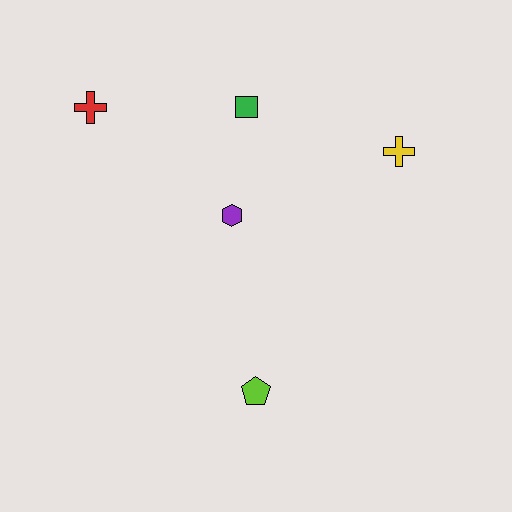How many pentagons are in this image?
There is 1 pentagon.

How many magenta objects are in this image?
There are no magenta objects.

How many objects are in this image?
There are 5 objects.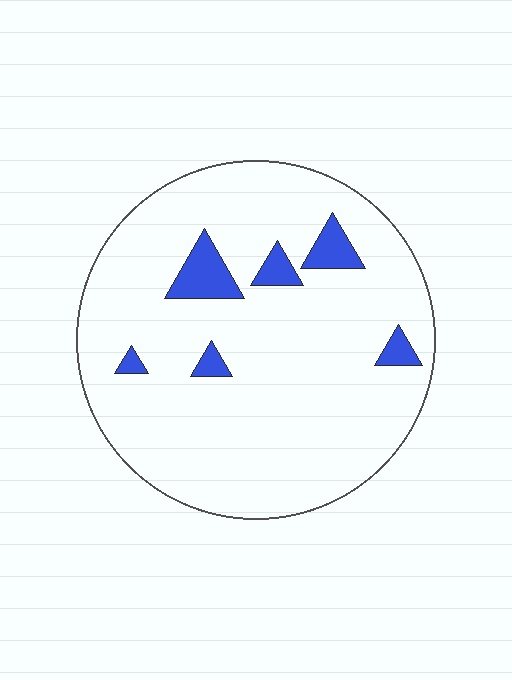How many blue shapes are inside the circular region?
6.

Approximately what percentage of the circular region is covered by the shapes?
Approximately 10%.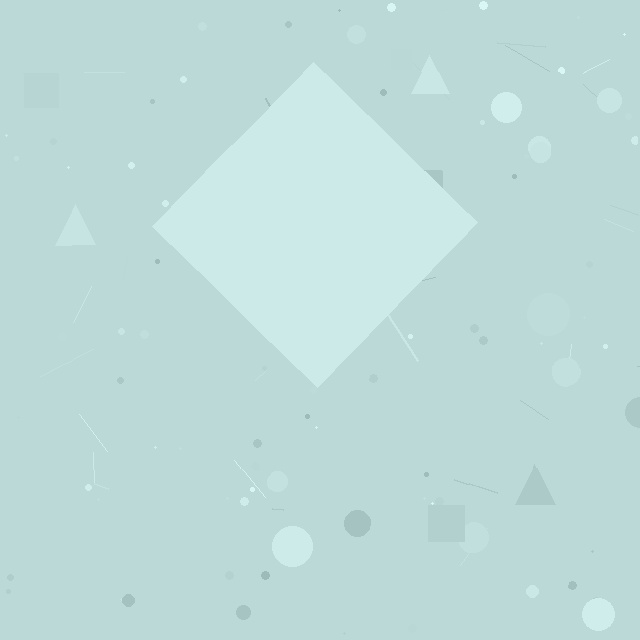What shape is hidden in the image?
A diamond is hidden in the image.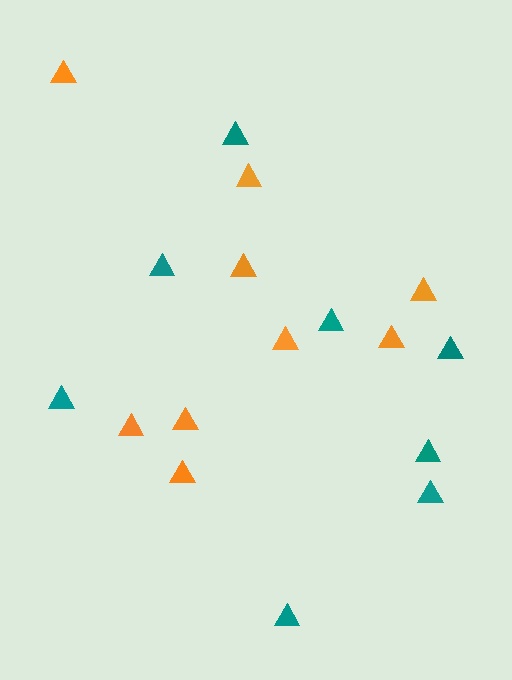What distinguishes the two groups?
There are 2 groups: one group of teal triangles (8) and one group of orange triangles (9).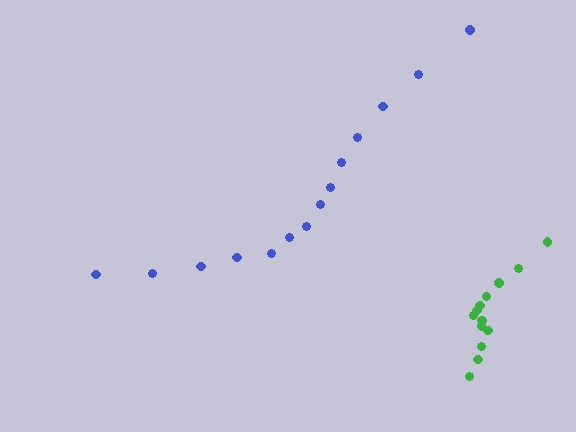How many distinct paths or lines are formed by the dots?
There are 2 distinct paths.